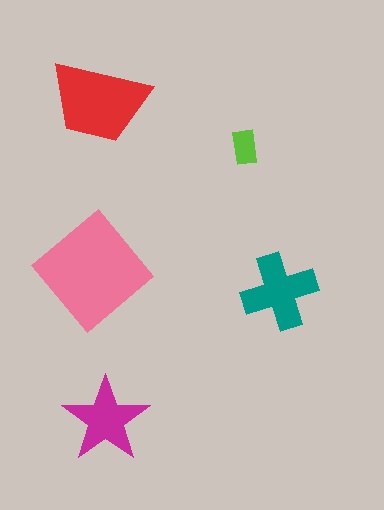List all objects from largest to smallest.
The pink diamond, the red trapezoid, the teal cross, the magenta star, the lime rectangle.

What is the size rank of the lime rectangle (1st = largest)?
5th.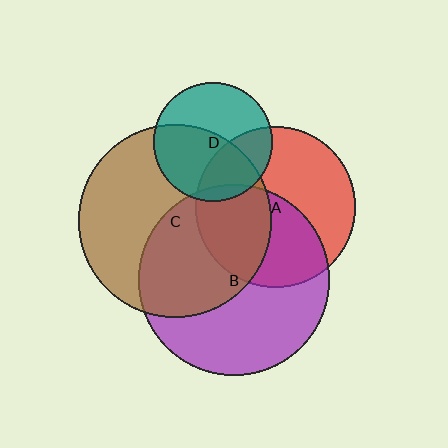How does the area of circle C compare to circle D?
Approximately 2.7 times.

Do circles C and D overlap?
Yes.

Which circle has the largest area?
Circle C (brown).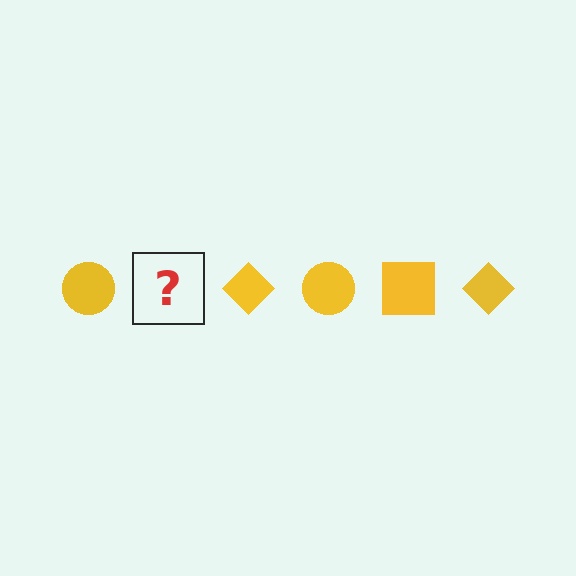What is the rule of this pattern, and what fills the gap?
The rule is that the pattern cycles through circle, square, diamond shapes in yellow. The gap should be filled with a yellow square.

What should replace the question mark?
The question mark should be replaced with a yellow square.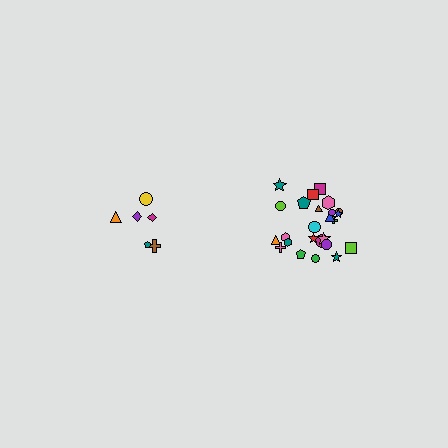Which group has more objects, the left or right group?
The right group.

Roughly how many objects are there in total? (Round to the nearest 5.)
Roughly 30 objects in total.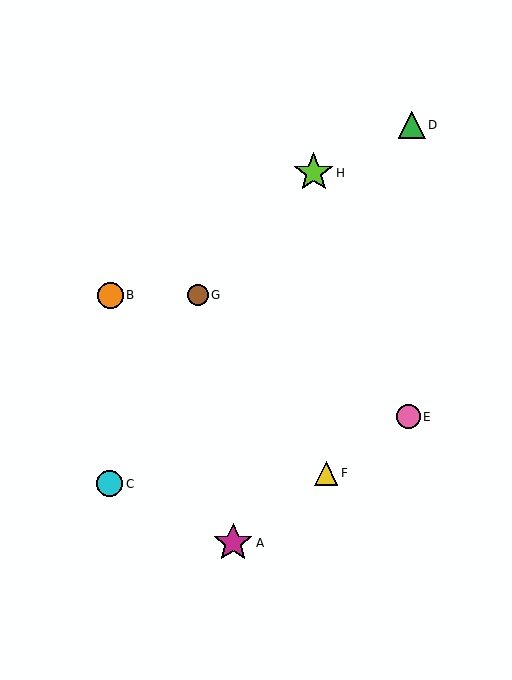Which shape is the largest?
The lime star (labeled H) is the largest.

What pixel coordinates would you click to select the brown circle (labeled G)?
Click at (198, 295) to select the brown circle G.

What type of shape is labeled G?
Shape G is a brown circle.